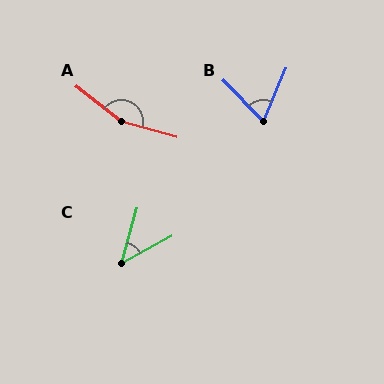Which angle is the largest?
A, at approximately 158 degrees.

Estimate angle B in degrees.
Approximately 67 degrees.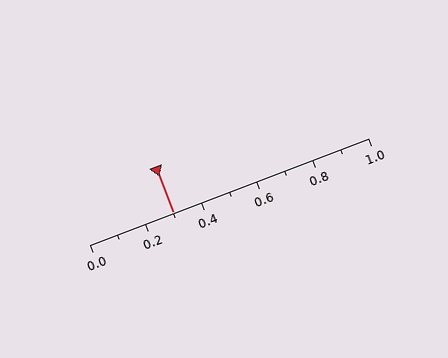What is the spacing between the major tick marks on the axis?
The major ticks are spaced 0.2 apart.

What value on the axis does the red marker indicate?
The marker indicates approximately 0.3.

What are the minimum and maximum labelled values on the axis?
The axis runs from 0.0 to 1.0.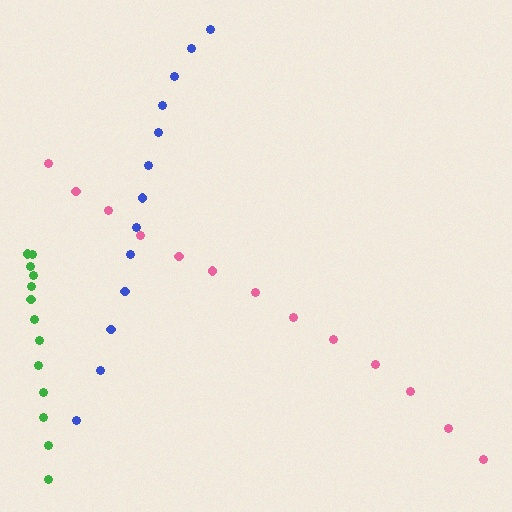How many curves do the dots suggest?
There are 3 distinct paths.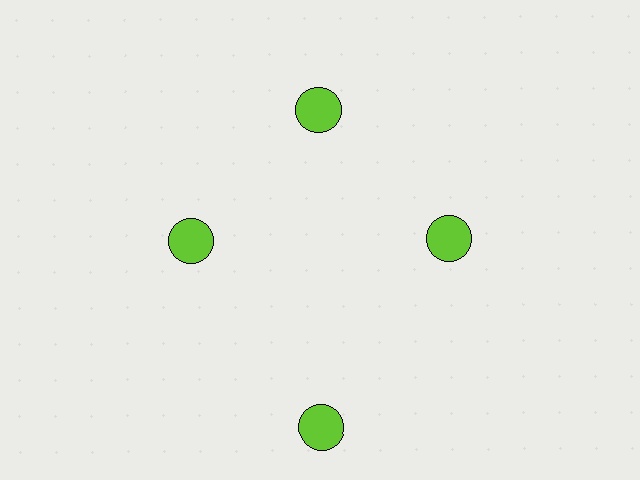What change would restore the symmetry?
The symmetry would be restored by moving it inward, back onto the ring so that all 4 circles sit at equal angles and equal distance from the center.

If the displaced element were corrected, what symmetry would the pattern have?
It would have 4-fold rotational symmetry — the pattern would map onto itself every 90 degrees.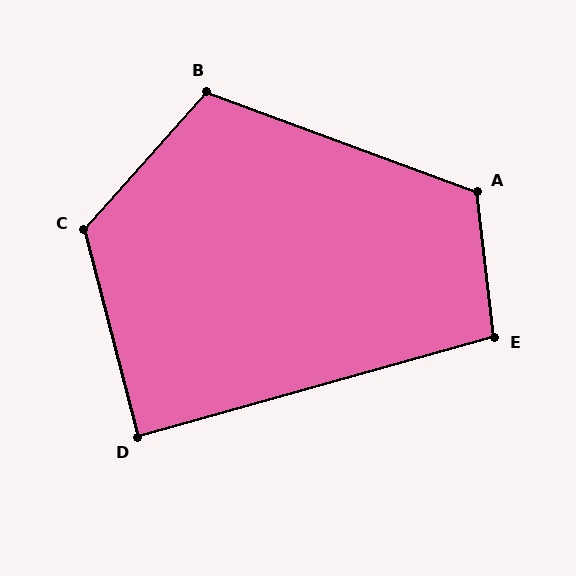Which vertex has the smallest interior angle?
D, at approximately 89 degrees.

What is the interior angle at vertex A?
Approximately 117 degrees (obtuse).